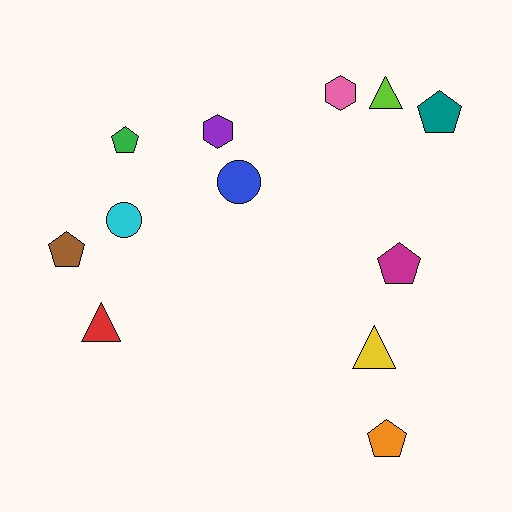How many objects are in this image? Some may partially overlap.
There are 12 objects.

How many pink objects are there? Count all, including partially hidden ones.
There is 1 pink object.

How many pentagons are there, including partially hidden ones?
There are 5 pentagons.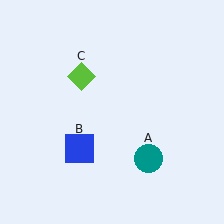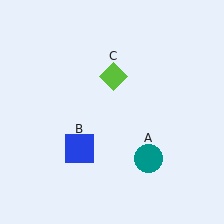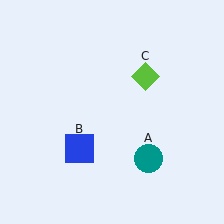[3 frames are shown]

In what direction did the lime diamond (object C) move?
The lime diamond (object C) moved right.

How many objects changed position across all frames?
1 object changed position: lime diamond (object C).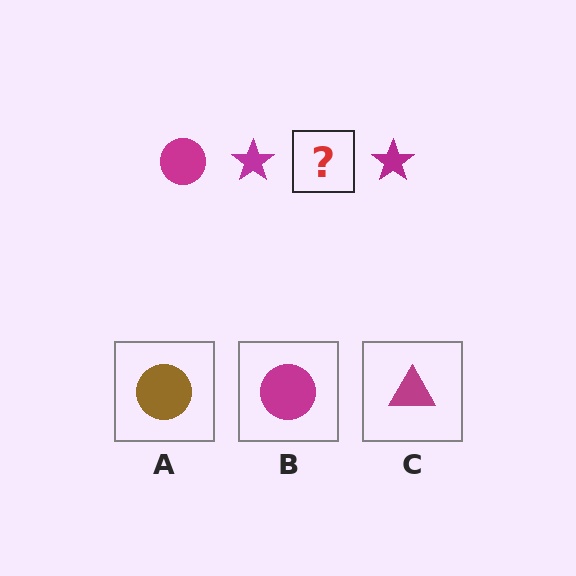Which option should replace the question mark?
Option B.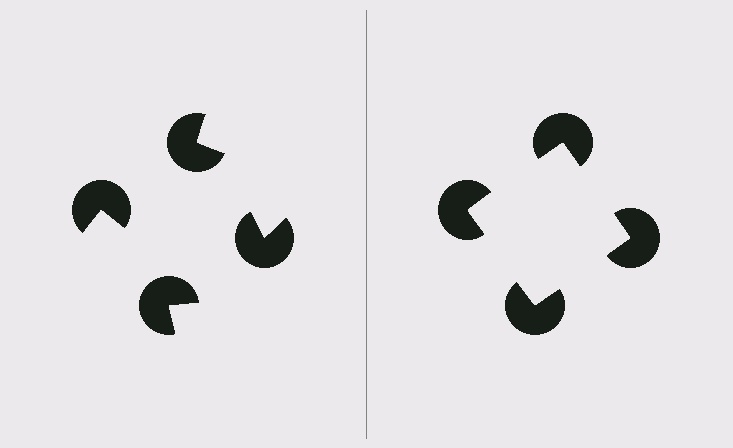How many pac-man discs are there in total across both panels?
8 — 4 on each side.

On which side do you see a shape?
An illusory square appears on the right side. On the left side the wedge cuts are rotated, so no coherent shape forms.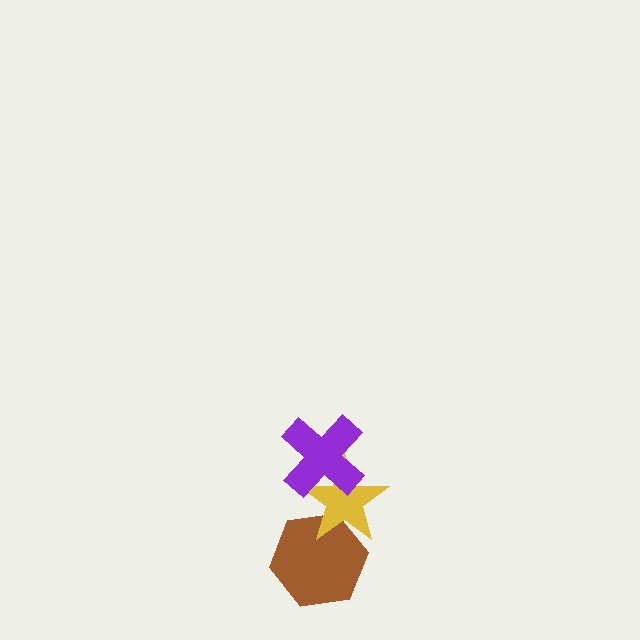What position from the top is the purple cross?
The purple cross is 1st from the top.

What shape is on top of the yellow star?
The purple cross is on top of the yellow star.